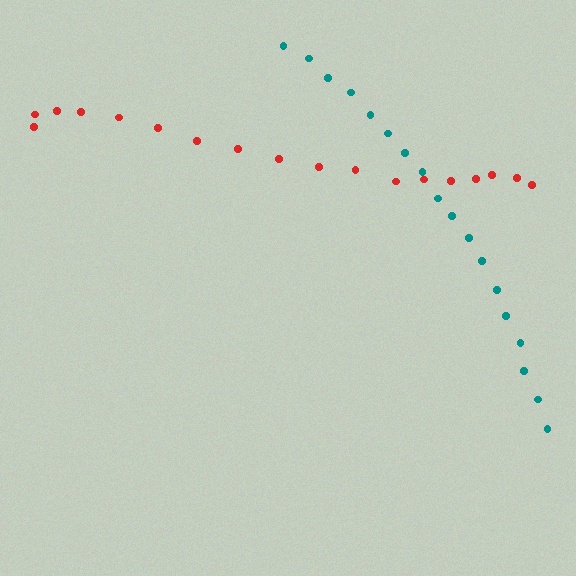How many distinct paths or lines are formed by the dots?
There are 2 distinct paths.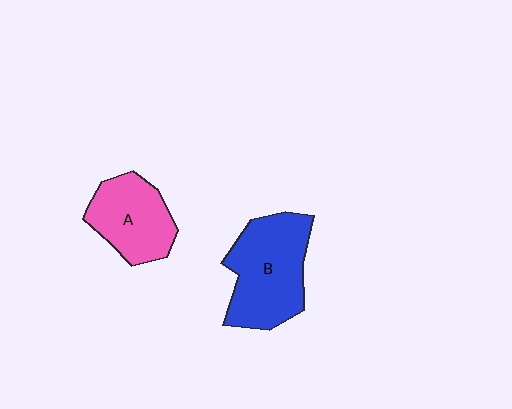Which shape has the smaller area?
Shape A (pink).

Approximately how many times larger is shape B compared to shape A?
Approximately 1.4 times.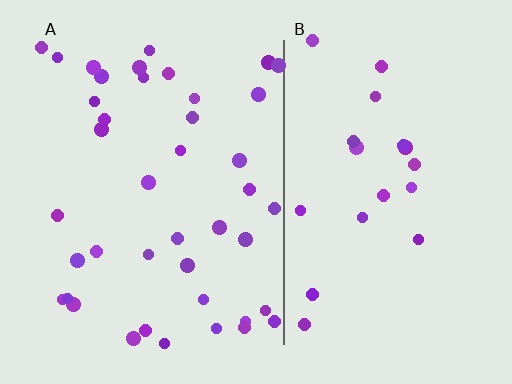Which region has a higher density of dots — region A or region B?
A (the left).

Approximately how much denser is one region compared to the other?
Approximately 2.1× — region A over region B.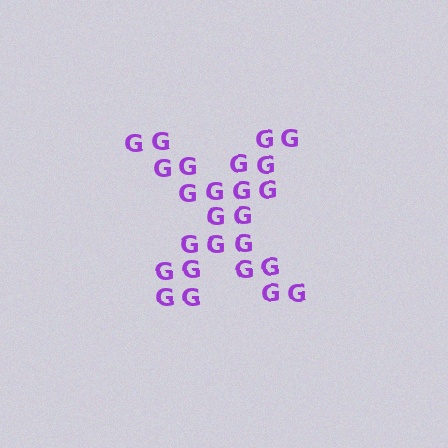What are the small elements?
The small elements are letter G's.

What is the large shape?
The large shape is the letter X.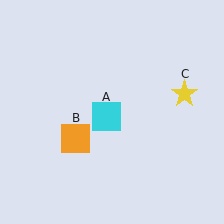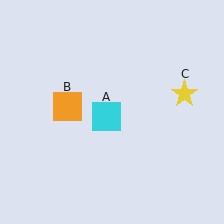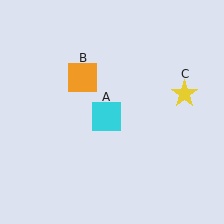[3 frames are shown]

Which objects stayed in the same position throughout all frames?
Cyan square (object A) and yellow star (object C) remained stationary.